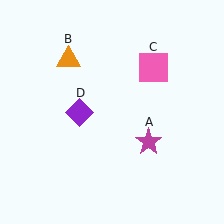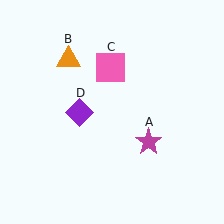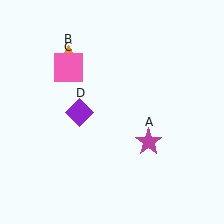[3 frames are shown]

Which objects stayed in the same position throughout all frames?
Magenta star (object A) and orange triangle (object B) and purple diamond (object D) remained stationary.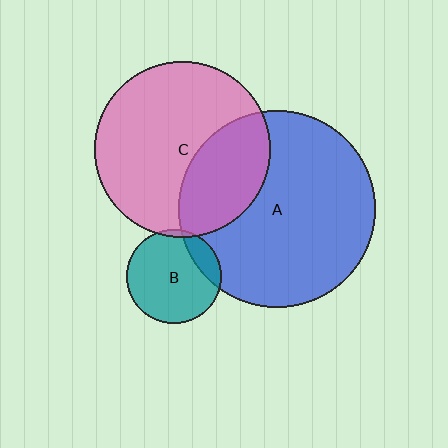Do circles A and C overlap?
Yes.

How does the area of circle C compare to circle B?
Approximately 3.5 times.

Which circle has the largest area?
Circle A (blue).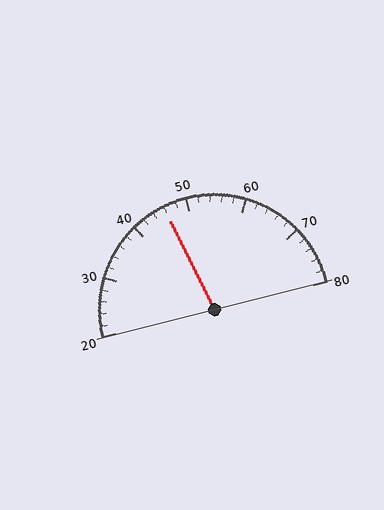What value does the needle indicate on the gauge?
The needle indicates approximately 46.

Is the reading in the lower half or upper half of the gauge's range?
The reading is in the lower half of the range (20 to 80).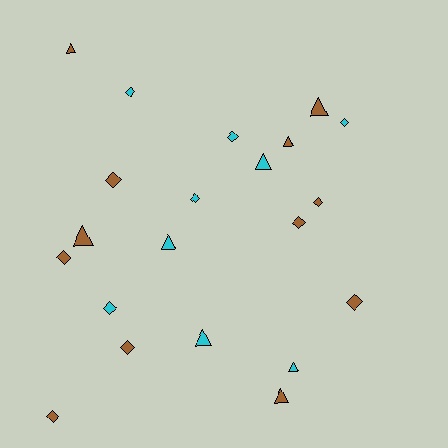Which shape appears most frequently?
Diamond, with 12 objects.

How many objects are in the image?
There are 21 objects.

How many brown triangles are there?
There are 5 brown triangles.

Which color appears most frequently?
Brown, with 12 objects.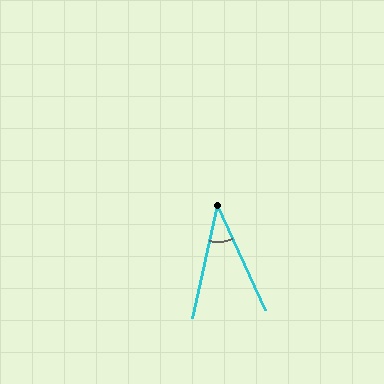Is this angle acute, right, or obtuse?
It is acute.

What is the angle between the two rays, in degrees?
Approximately 37 degrees.